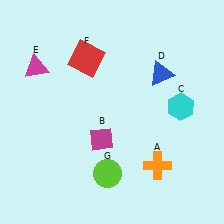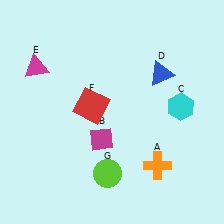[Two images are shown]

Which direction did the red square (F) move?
The red square (F) moved down.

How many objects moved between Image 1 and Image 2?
1 object moved between the two images.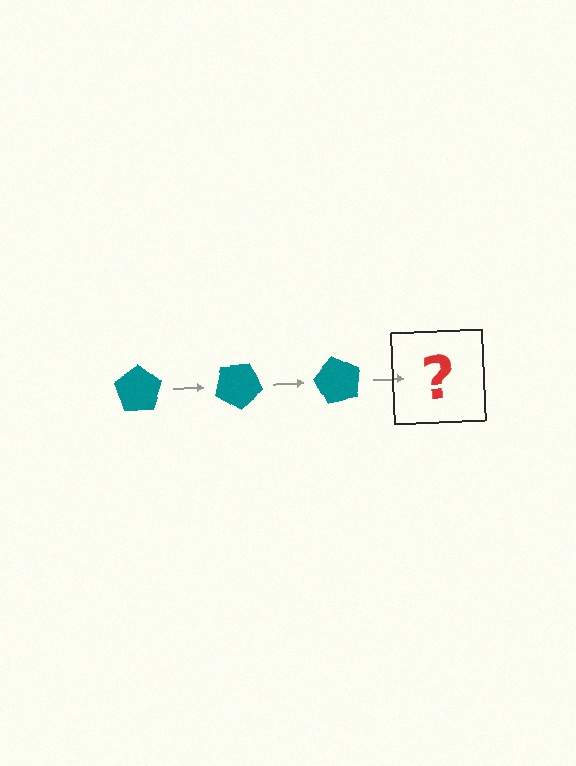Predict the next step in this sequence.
The next step is a teal pentagon rotated 90 degrees.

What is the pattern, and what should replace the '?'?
The pattern is that the pentagon rotates 30 degrees each step. The '?' should be a teal pentagon rotated 90 degrees.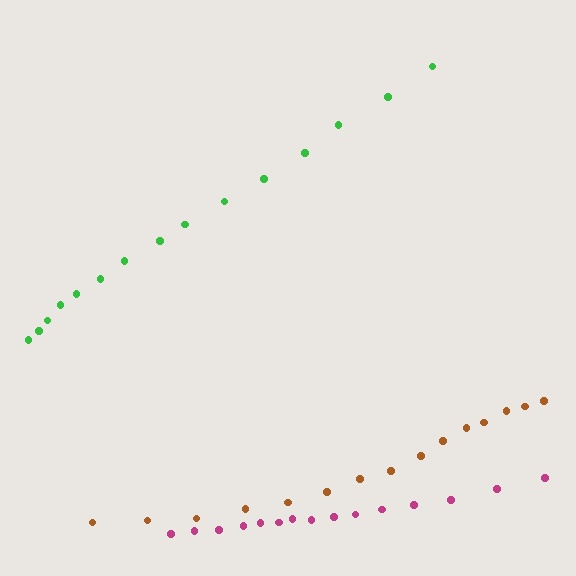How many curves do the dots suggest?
There are 3 distinct paths.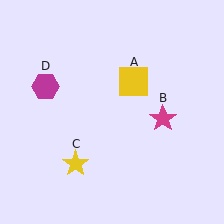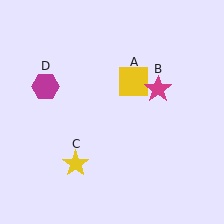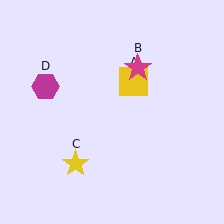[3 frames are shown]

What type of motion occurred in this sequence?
The magenta star (object B) rotated counterclockwise around the center of the scene.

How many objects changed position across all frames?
1 object changed position: magenta star (object B).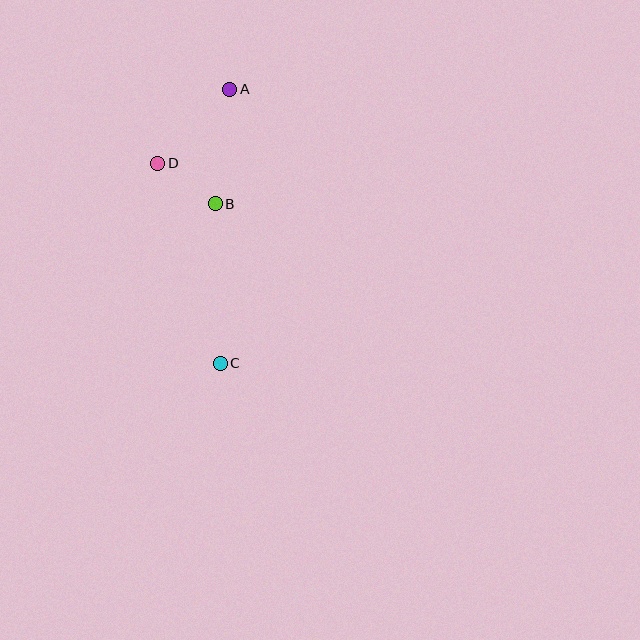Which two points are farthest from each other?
Points A and C are farthest from each other.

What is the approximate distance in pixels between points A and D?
The distance between A and D is approximately 103 pixels.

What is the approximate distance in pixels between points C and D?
The distance between C and D is approximately 209 pixels.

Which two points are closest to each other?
Points B and D are closest to each other.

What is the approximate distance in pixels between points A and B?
The distance between A and B is approximately 115 pixels.